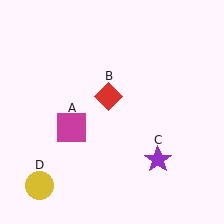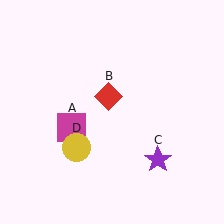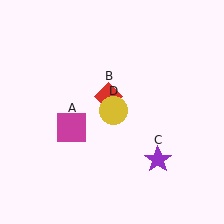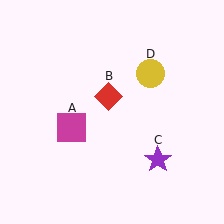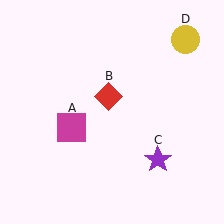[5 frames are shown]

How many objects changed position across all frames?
1 object changed position: yellow circle (object D).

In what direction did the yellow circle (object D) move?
The yellow circle (object D) moved up and to the right.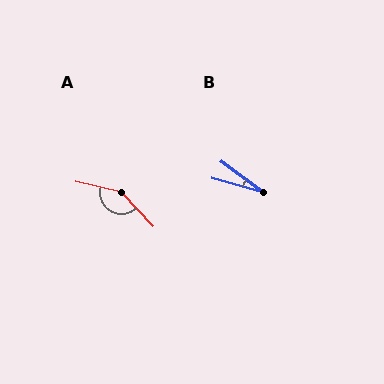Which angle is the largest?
A, at approximately 146 degrees.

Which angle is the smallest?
B, at approximately 20 degrees.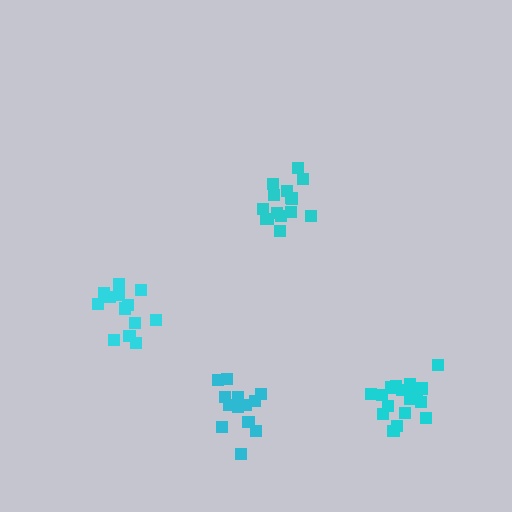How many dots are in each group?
Group 1: 15 dots, Group 2: 13 dots, Group 3: 13 dots, Group 4: 18 dots (59 total).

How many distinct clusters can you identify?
There are 4 distinct clusters.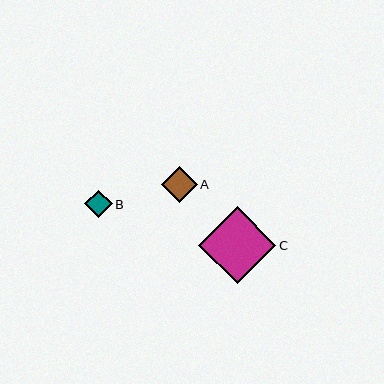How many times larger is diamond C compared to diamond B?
Diamond C is approximately 2.8 times the size of diamond B.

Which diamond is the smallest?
Diamond B is the smallest with a size of approximately 27 pixels.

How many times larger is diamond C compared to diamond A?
Diamond C is approximately 2.2 times the size of diamond A.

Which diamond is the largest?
Diamond C is the largest with a size of approximately 77 pixels.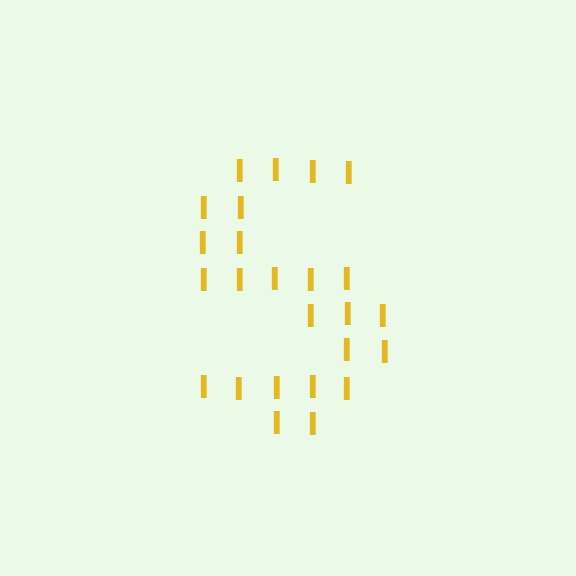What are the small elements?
The small elements are letter I's.